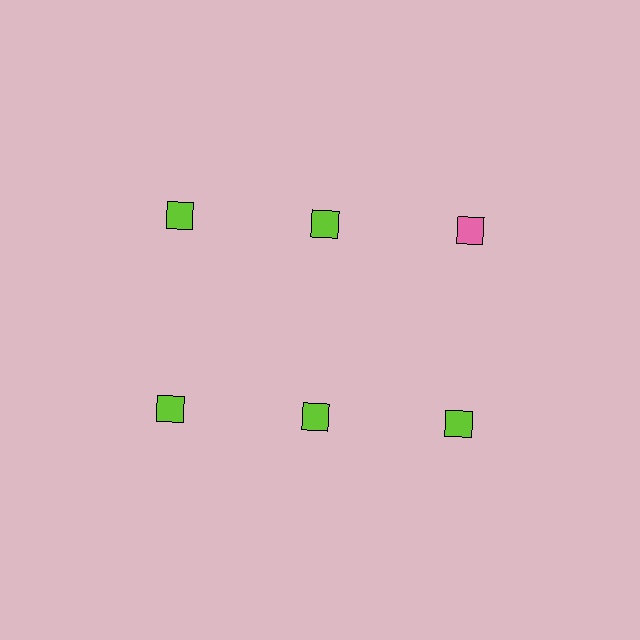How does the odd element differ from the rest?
It has a different color: pink instead of lime.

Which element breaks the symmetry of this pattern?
The pink square in the top row, center column breaks the symmetry. All other shapes are lime squares.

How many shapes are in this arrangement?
There are 6 shapes arranged in a grid pattern.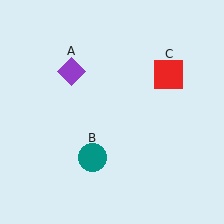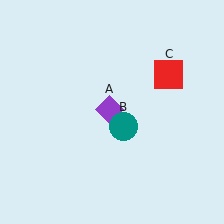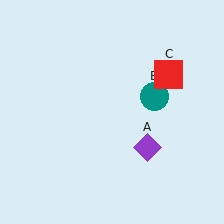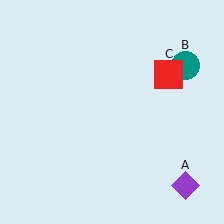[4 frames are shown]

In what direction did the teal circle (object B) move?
The teal circle (object B) moved up and to the right.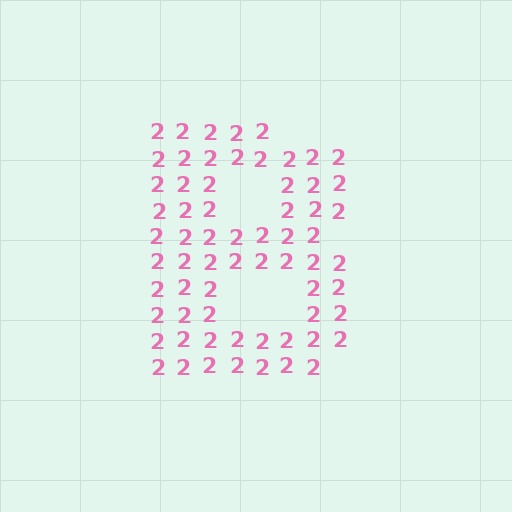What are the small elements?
The small elements are digit 2's.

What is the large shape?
The large shape is the letter B.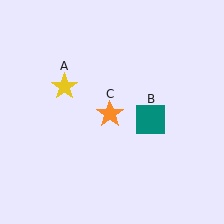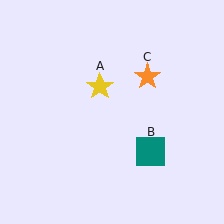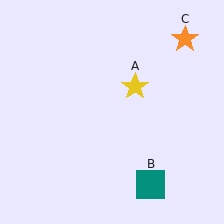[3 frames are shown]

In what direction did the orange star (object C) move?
The orange star (object C) moved up and to the right.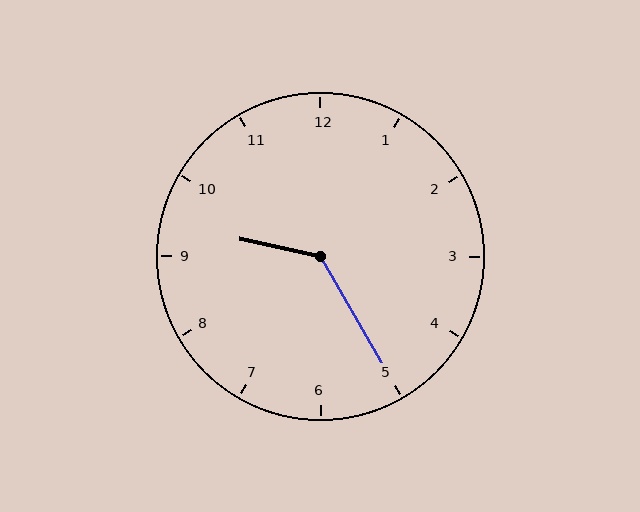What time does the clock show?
9:25.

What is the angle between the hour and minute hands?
Approximately 132 degrees.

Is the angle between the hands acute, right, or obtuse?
It is obtuse.